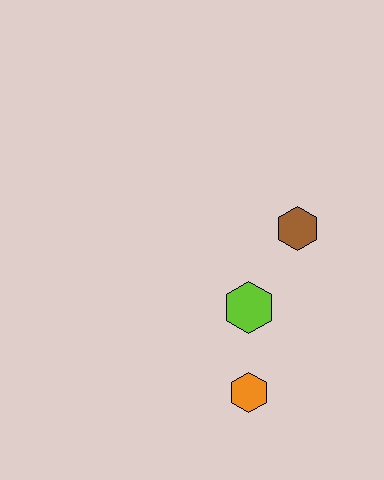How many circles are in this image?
There are no circles.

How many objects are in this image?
There are 3 objects.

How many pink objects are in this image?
There are no pink objects.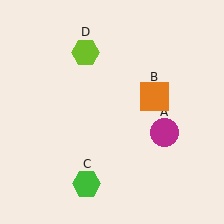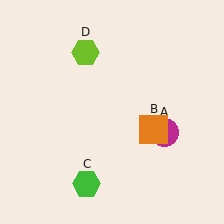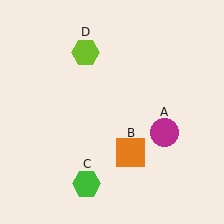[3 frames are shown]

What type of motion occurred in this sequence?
The orange square (object B) rotated clockwise around the center of the scene.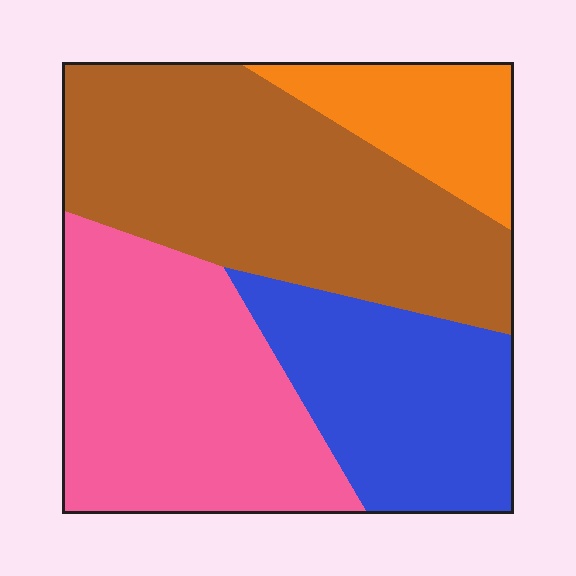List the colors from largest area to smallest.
From largest to smallest: brown, pink, blue, orange.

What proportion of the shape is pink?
Pink takes up about one third (1/3) of the shape.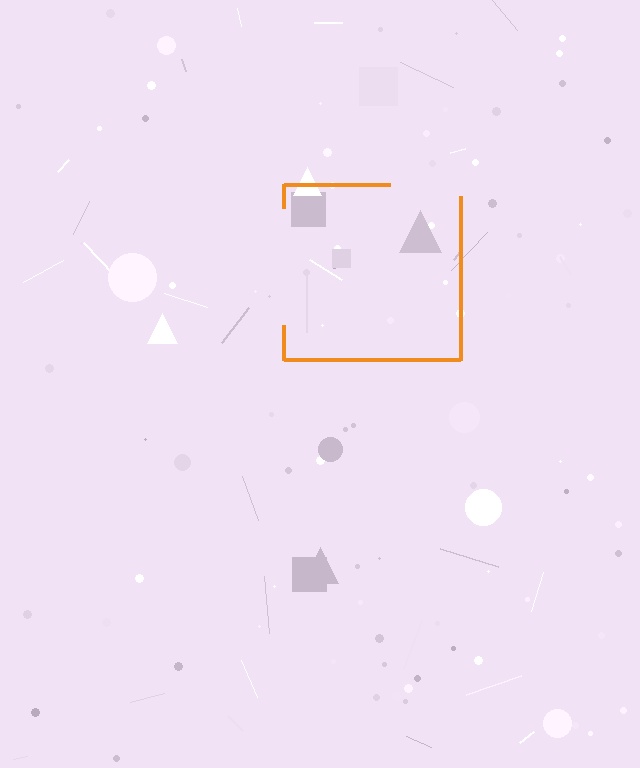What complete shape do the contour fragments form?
The contour fragments form a square.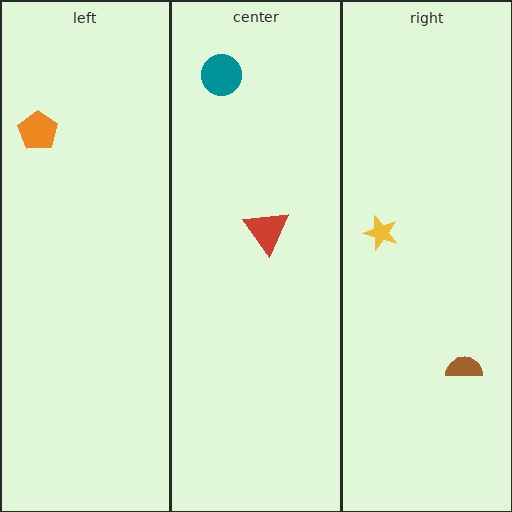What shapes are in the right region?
The brown semicircle, the yellow star.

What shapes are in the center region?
The teal circle, the red triangle.